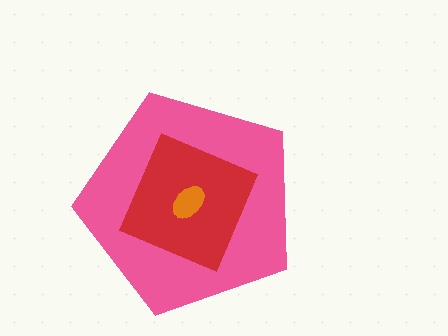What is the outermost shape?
The pink pentagon.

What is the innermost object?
The orange ellipse.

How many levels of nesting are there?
3.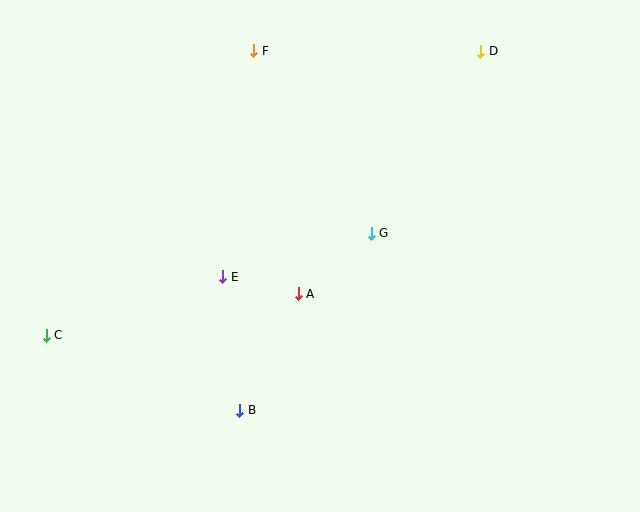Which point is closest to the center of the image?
Point A at (298, 294) is closest to the center.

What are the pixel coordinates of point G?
Point G is at (371, 233).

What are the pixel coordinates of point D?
Point D is at (481, 51).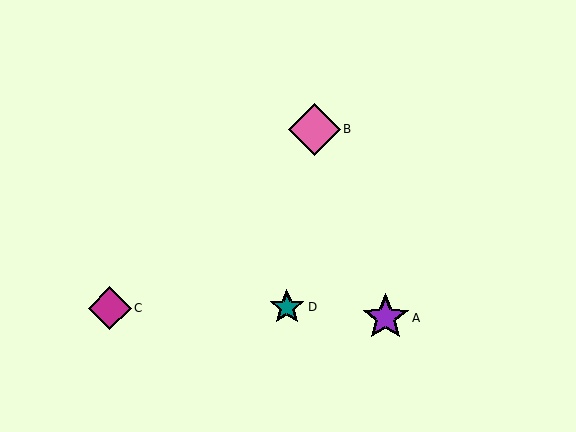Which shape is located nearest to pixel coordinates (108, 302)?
The magenta diamond (labeled C) at (110, 308) is nearest to that location.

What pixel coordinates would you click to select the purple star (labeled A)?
Click at (386, 318) to select the purple star A.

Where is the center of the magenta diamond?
The center of the magenta diamond is at (110, 308).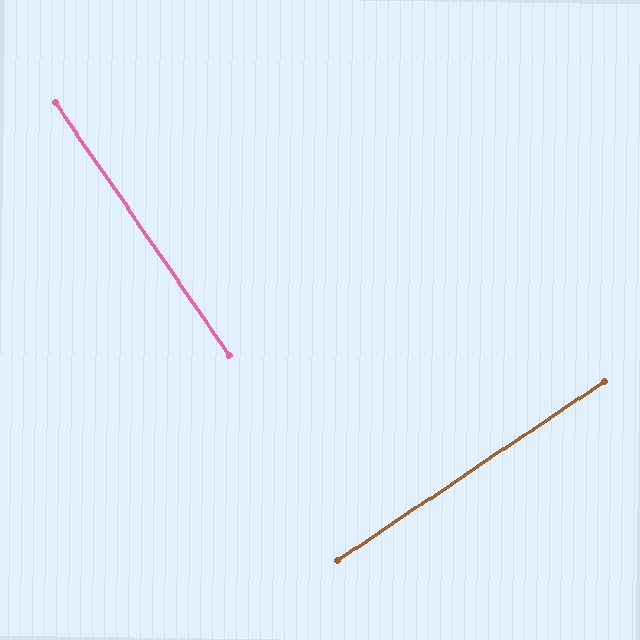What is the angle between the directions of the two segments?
Approximately 89 degrees.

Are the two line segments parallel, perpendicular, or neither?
Perpendicular — they meet at approximately 89°.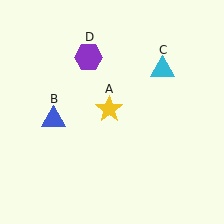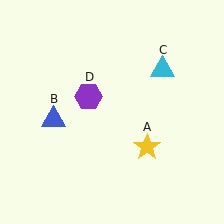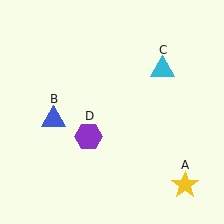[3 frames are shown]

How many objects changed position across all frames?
2 objects changed position: yellow star (object A), purple hexagon (object D).